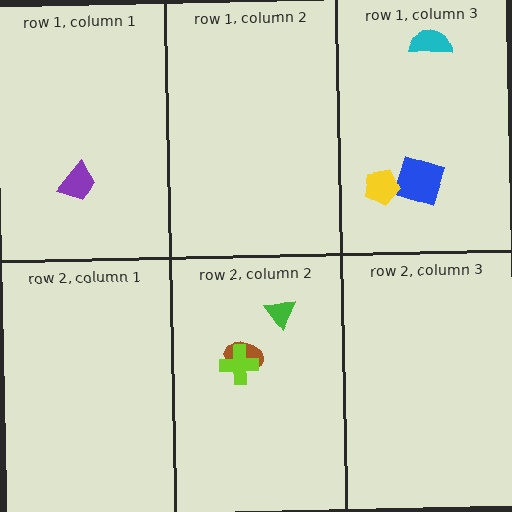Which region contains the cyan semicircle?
The row 1, column 3 region.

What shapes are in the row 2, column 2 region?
The brown ellipse, the lime cross, the green triangle.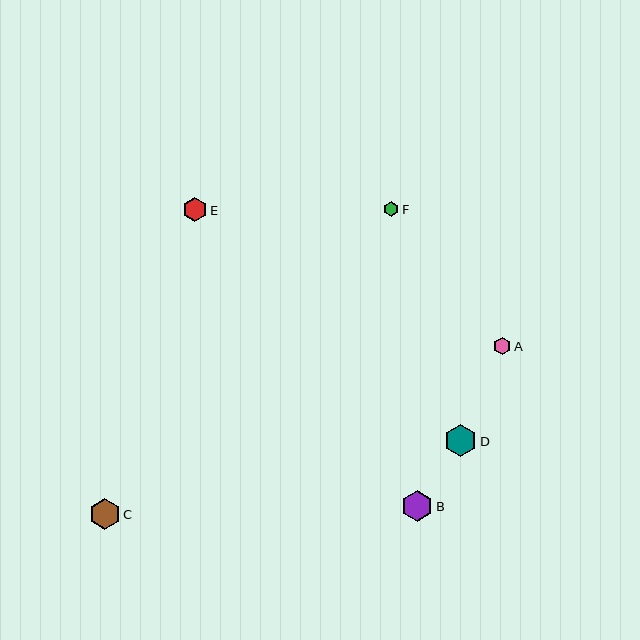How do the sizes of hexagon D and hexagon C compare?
Hexagon D and hexagon C are approximately the same size.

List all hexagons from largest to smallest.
From largest to smallest: D, C, B, E, A, F.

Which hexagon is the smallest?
Hexagon F is the smallest with a size of approximately 15 pixels.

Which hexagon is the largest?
Hexagon D is the largest with a size of approximately 32 pixels.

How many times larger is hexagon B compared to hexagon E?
Hexagon B is approximately 1.3 times the size of hexagon E.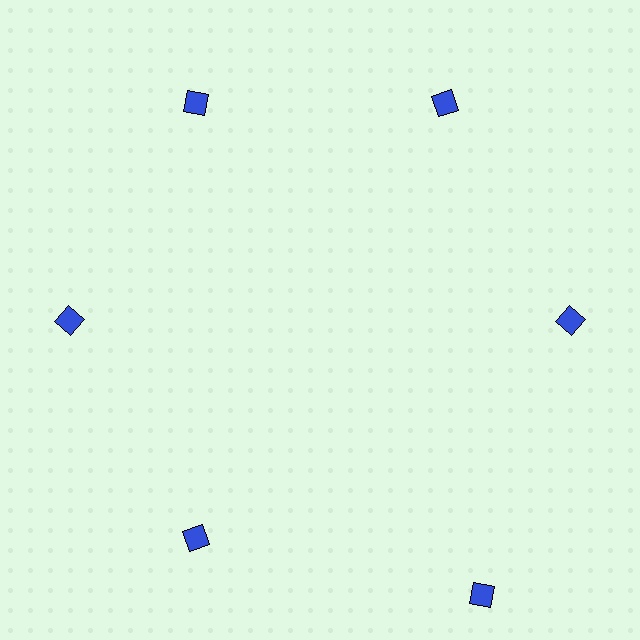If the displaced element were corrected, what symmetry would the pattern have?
It would have 6-fold rotational symmetry — the pattern would map onto itself every 60 degrees.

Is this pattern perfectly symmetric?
No. The 6 blue diamonds are arranged in a ring, but one element near the 5 o'clock position is pushed outward from the center, breaking the 6-fold rotational symmetry.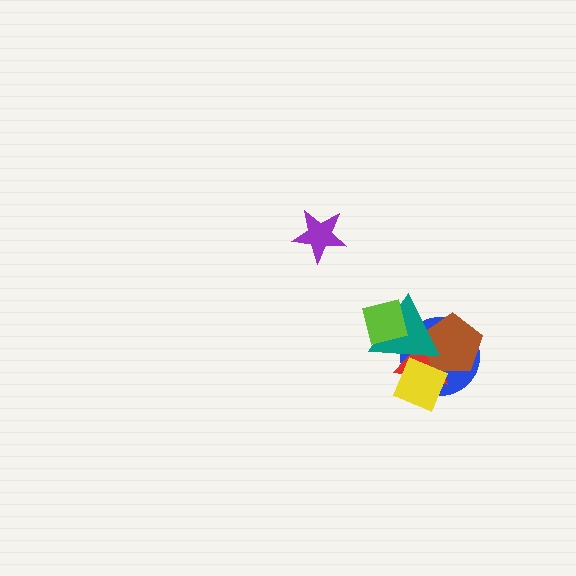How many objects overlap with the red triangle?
4 objects overlap with the red triangle.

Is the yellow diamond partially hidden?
Yes, it is partially covered by another shape.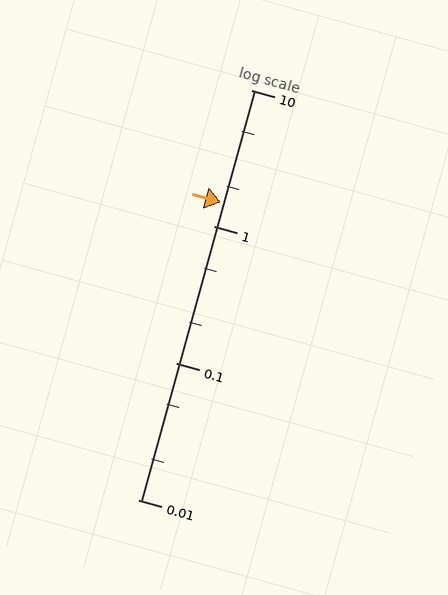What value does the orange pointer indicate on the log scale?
The pointer indicates approximately 1.5.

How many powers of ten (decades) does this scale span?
The scale spans 3 decades, from 0.01 to 10.